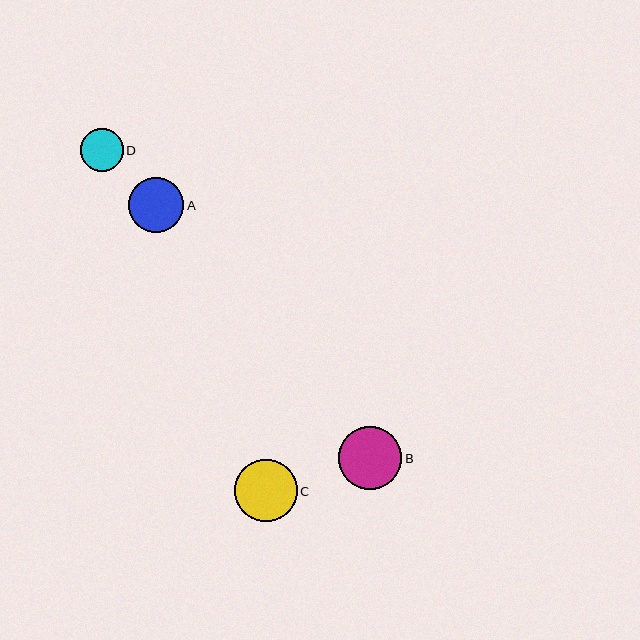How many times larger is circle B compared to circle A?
Circle B is approximately 1.1 times the size of circle A.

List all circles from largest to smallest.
From largest to smallest: B, C, A, D.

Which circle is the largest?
Circle B is the largest with a size of approximately 63 pixels.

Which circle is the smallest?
Circle D is the smallest with a size of approximately 43 pixels.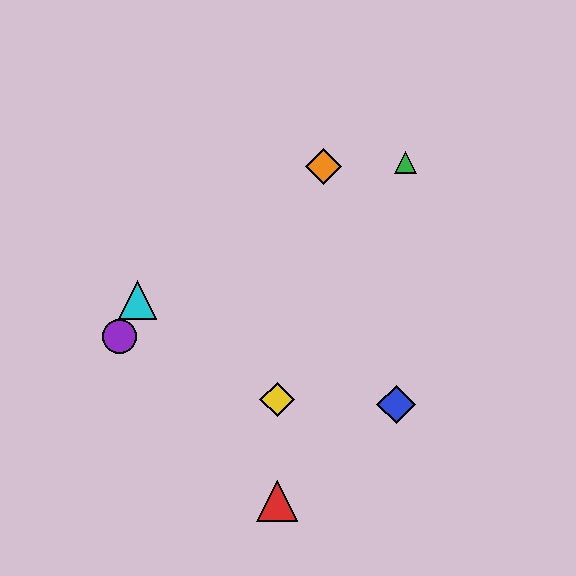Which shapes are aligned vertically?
The red triangle, the yellow diamond are aligned vertically.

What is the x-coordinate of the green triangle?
The green triangle is at x≈406.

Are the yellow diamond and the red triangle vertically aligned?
Yes, both are at x≈277.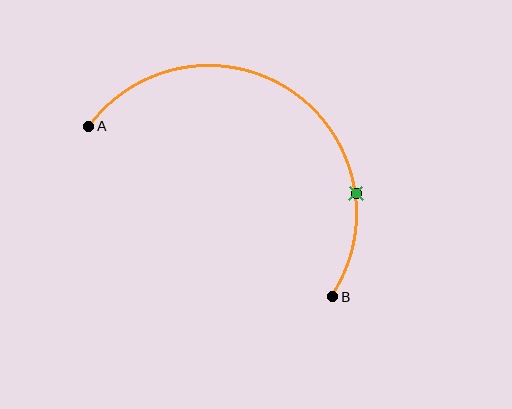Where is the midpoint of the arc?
The arc midpoint is the point on the curve farthest from the straight line joining A and B. It sits above and to the right of that line.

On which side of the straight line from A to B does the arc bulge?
The arc bulges above and to the right of the straight line connecting A and B.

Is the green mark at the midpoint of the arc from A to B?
No. The green mark lies on the arc but is closer to endpoint B. The arc midpoint would be at the point on the curve equidistant along the arc from both A and B.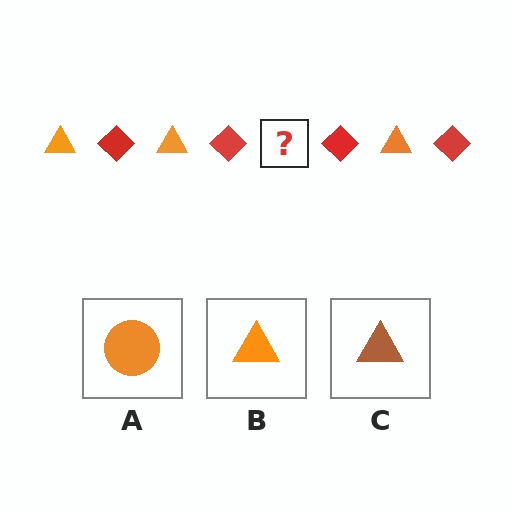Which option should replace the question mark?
Option B.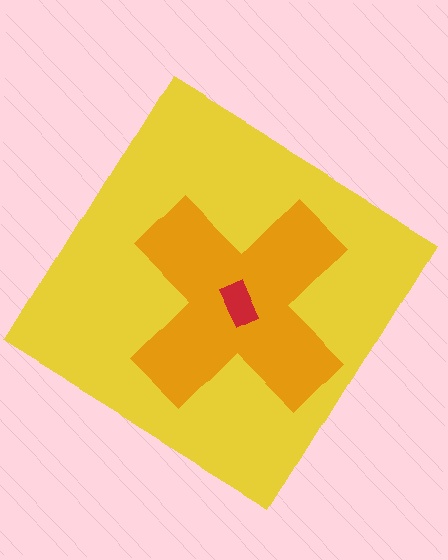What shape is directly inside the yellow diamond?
The orange cross.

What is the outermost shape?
The yellow diamond.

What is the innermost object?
The red rectangle.